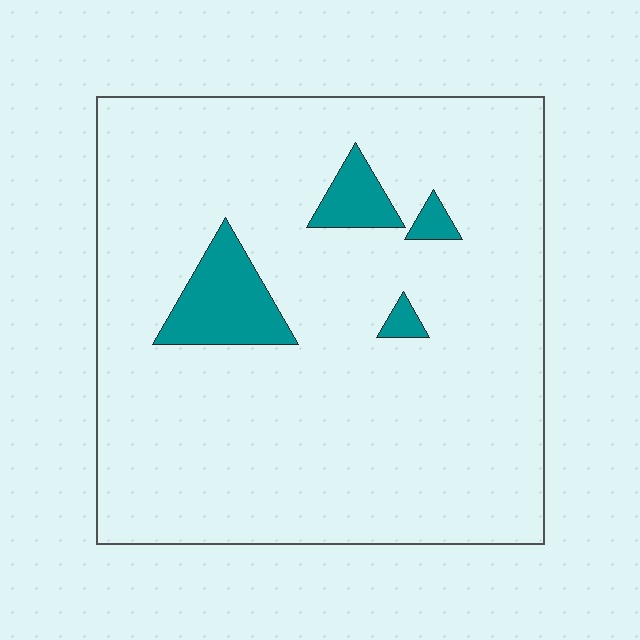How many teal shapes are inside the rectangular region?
4.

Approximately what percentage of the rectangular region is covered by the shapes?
Approximately 10%.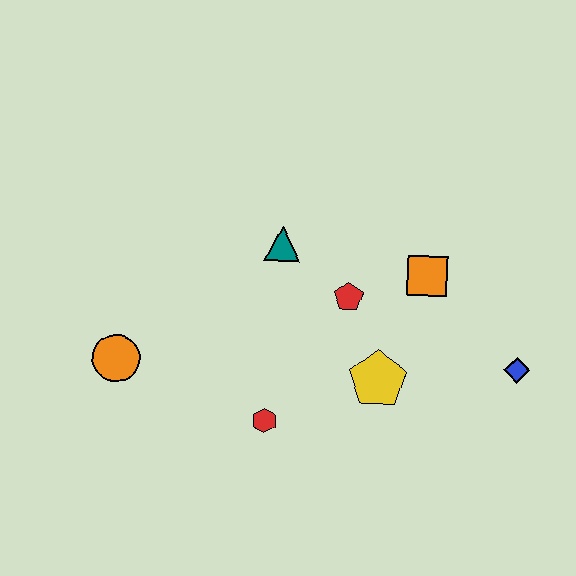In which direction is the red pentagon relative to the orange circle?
The red pentagon is to the right of the orange circle.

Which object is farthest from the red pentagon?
The orange circle is farthest from the red pentagon.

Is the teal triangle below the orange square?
No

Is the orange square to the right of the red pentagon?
Yes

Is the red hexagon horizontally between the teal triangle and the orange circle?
Yes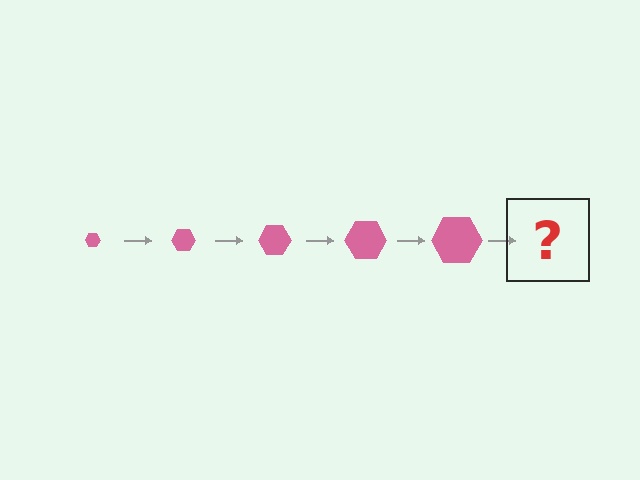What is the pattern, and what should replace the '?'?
The pattern is that the hexagon gets progressively larger each step. The '?' should be a pink hexagon, larger than the previous one.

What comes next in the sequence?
The next element should be a pink hexagon, larger than the previous one.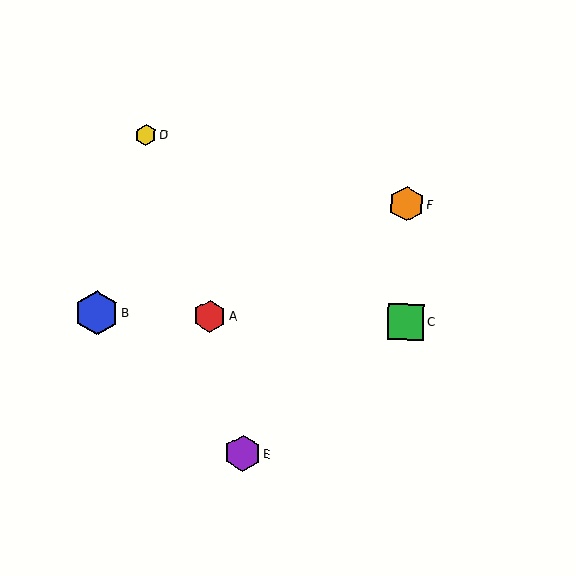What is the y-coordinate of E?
Object E is at y≈453.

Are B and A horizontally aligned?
Yes, both are at y≈313.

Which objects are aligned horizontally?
Objects A, B, C are aligned horizontally.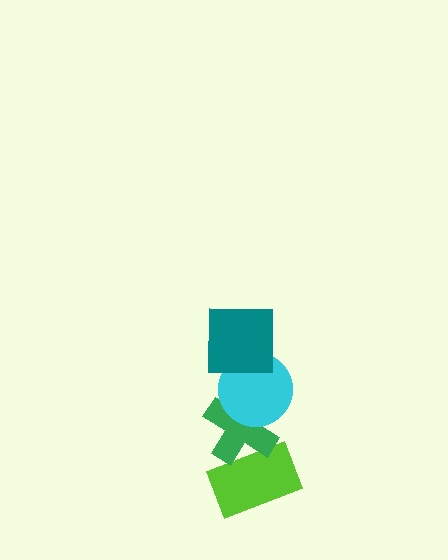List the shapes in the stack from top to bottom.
From top to bottom: the teal square, the cyan circle, the green cross, the lime rectangle.